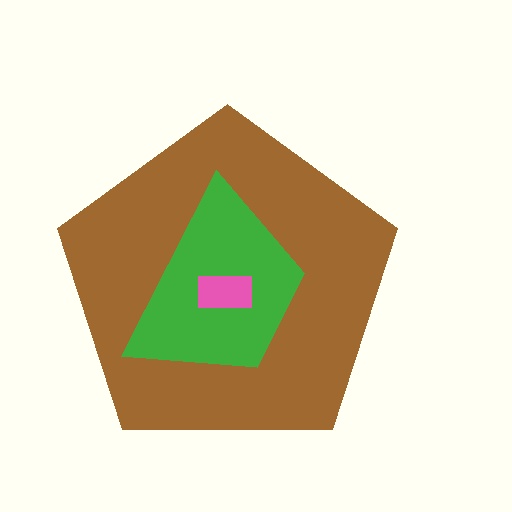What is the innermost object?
The pink rectangle.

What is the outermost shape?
The brown pentagon.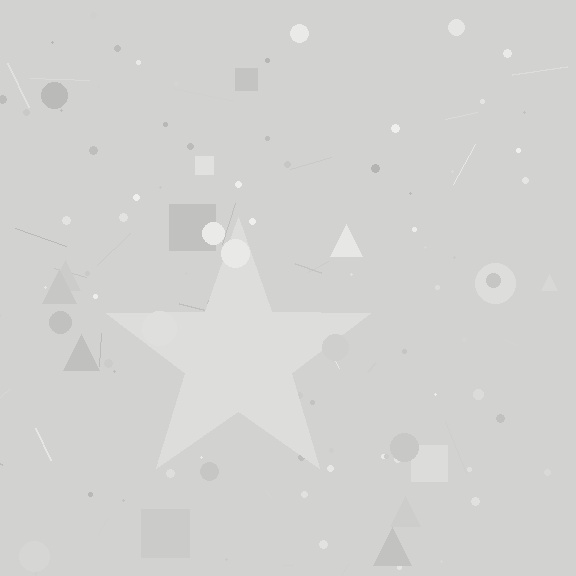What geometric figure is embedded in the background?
A star is embedded in the background.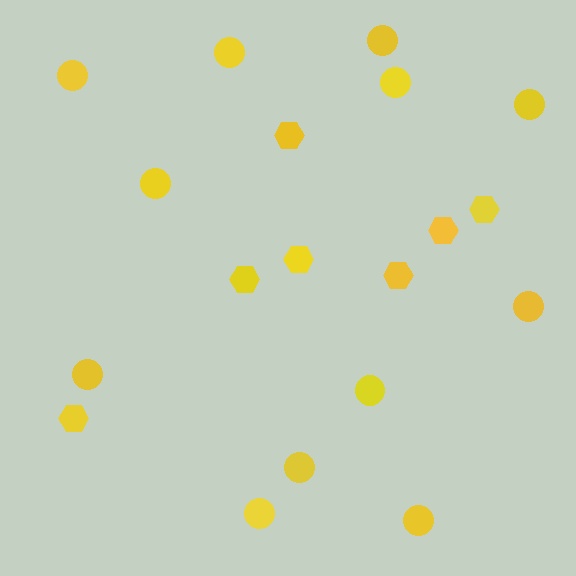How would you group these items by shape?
There are 2 groups: one group of circles (12) and one group of hexagons (7).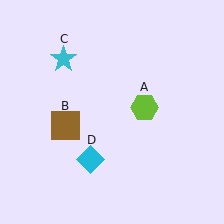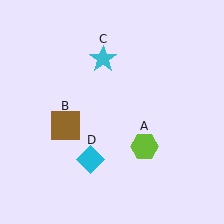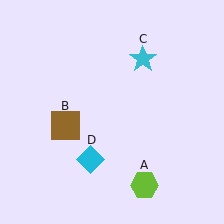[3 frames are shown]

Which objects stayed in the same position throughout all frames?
Brown square (object B) and cyan diamond (object D) remained stationary.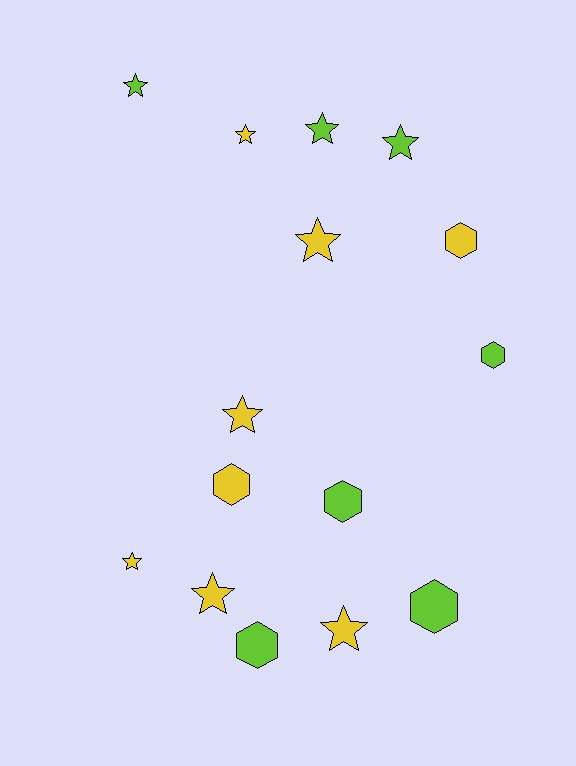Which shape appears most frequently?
Star, with 9 objects.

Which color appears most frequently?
Yellow, with 8 objects.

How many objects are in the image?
There are 15 objects.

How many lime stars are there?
There are 3 lime stars.